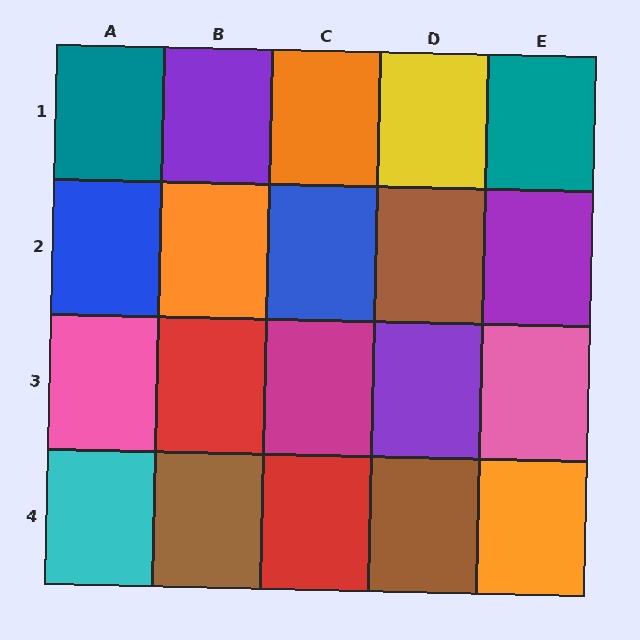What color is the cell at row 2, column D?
Brown.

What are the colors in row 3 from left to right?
Pink, red, magenta, purple, pink.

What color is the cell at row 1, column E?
Teal.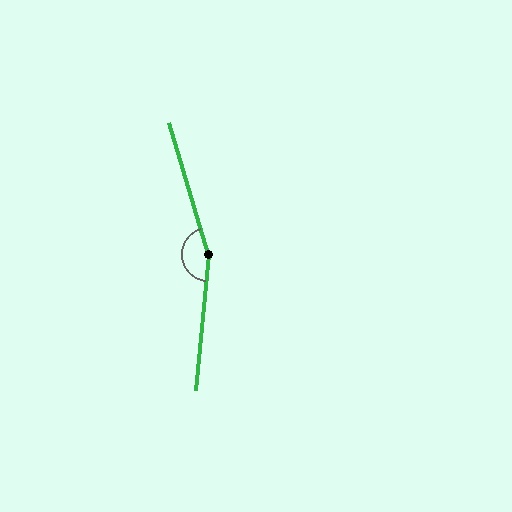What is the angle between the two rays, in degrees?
Approximately 158 degrees.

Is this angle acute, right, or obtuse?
It is obtuse.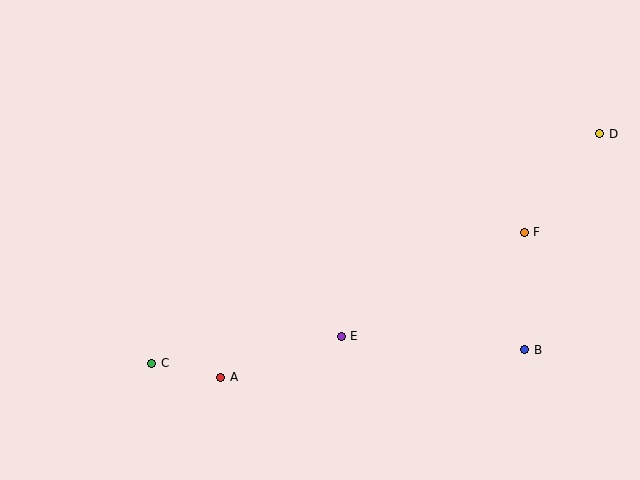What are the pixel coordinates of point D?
Point D is at (600, 134).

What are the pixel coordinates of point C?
Point C is at (152, 363).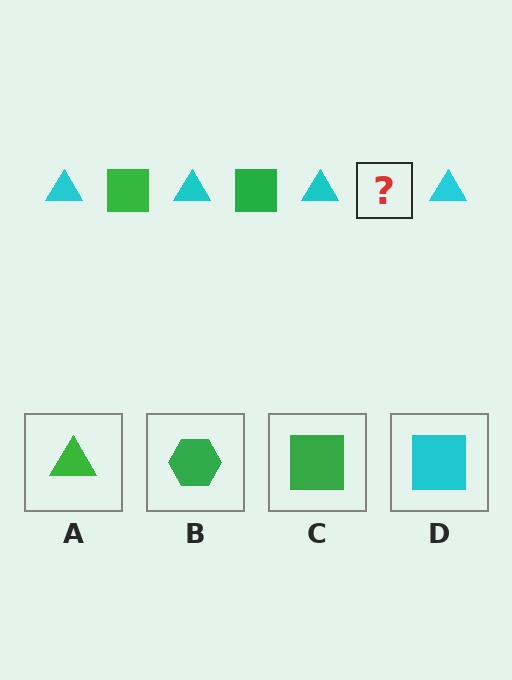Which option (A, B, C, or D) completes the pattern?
C.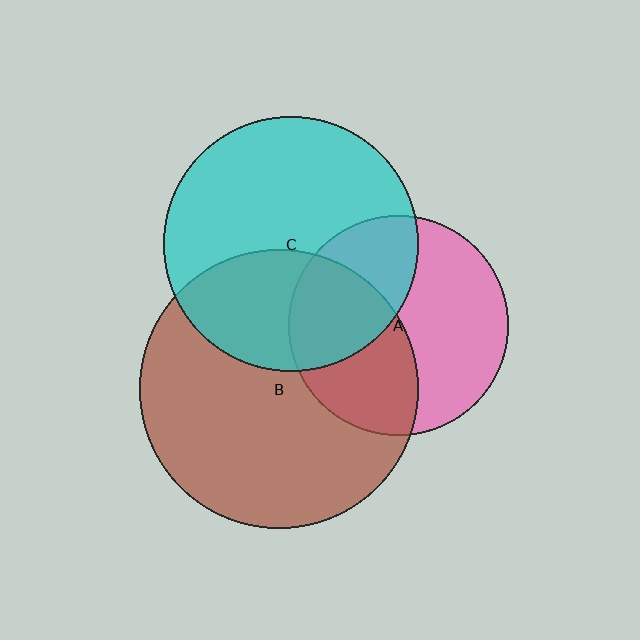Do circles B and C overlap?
Yes.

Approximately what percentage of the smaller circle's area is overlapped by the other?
Approximately 40%.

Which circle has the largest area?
Circle B (brown).